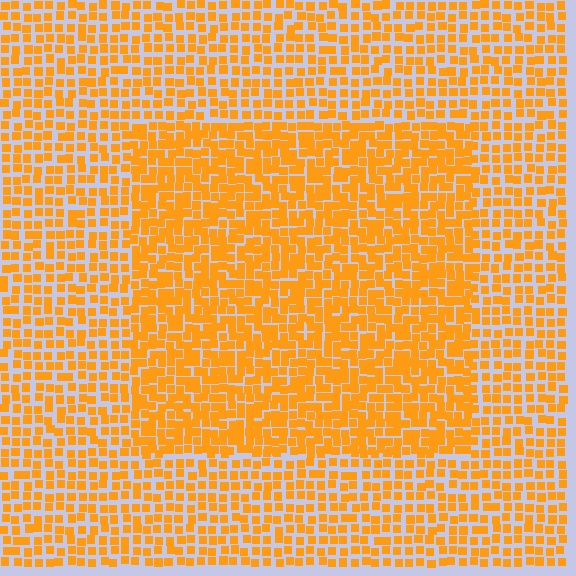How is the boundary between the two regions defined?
The boundary is defined by a change in element density (approximately 1.6x ratio). All elements are the same color, size, and shape.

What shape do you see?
I see a rectangle.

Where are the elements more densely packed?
The elements are more densely packed inside the rectangle boundary.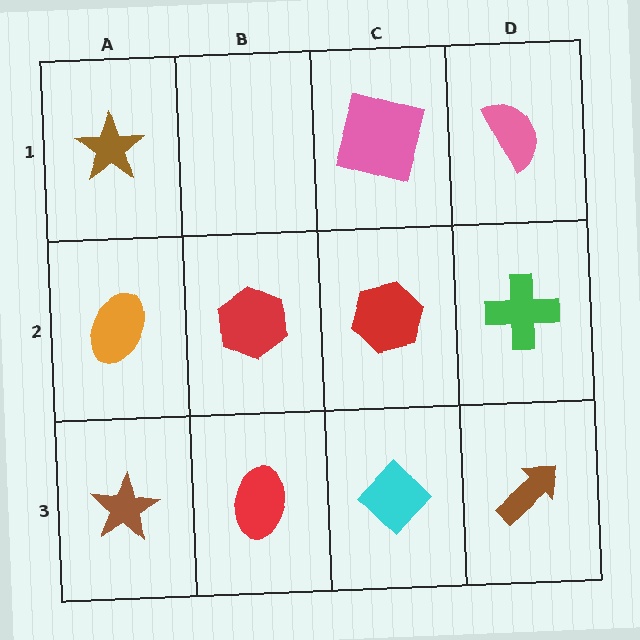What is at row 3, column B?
A red ellipse.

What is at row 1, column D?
A pink semicircle.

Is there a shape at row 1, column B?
No, that cell is empty.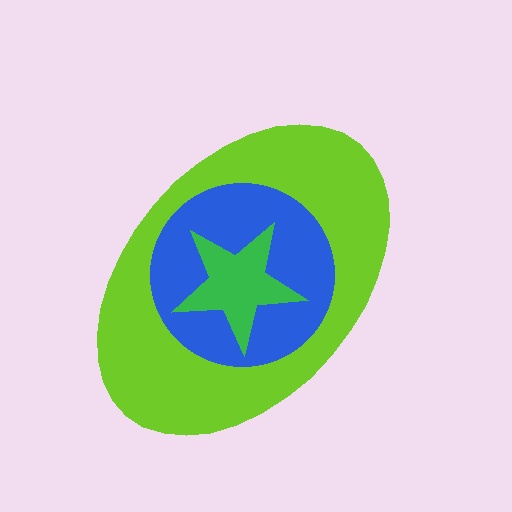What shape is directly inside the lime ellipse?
The blue circle.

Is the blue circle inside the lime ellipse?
Yes.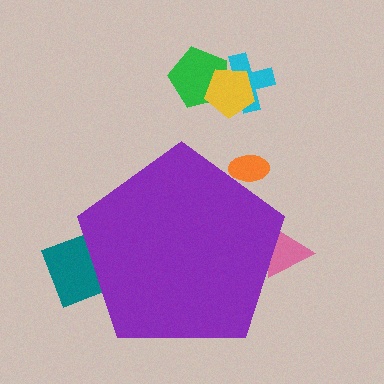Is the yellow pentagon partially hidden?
No, the yellow pentagon is fully visible.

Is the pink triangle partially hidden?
Yes, the pink triangle is partially hidden behind the purple pentagon.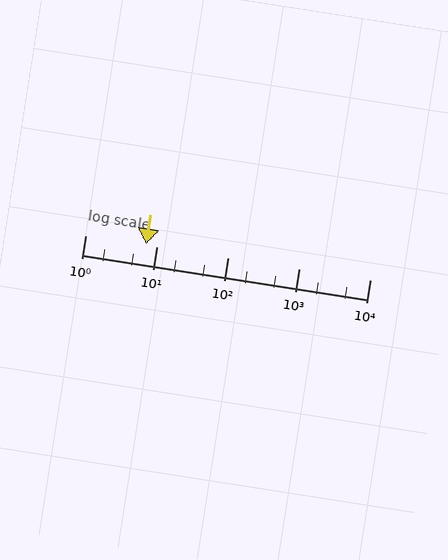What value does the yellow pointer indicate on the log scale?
The pointer indicates approximately 7.1.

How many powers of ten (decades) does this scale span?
The scale spans 4 decades, from 1 to 10000.